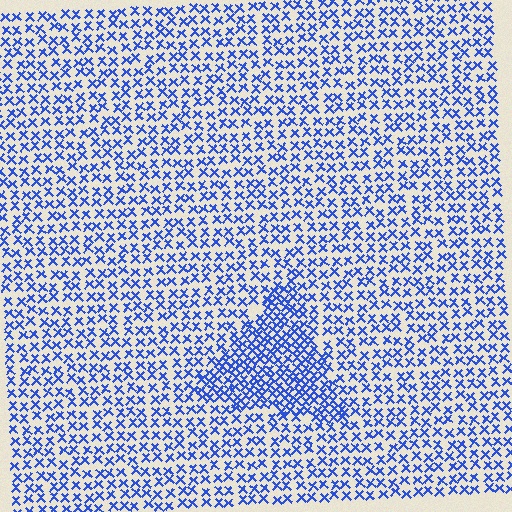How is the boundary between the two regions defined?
The boundary is defined by a change in element density (approximately 1.8x ratio). All elements are the same color, size, and shape.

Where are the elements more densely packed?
The elements are more densely packed inside the triangle boundary.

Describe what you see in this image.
The image contains small blue elements arranged at two different densities. A triangle-shaped region is visible where the elements are more densely packed than the surrounding area.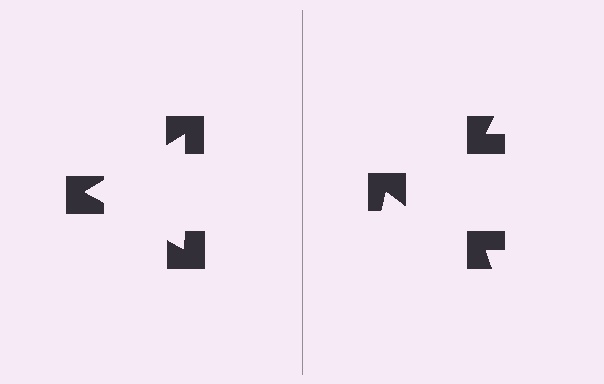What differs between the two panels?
The notched squares are positioned identically on both sides; only the wedge orientations differ. On the left they align to a triangle; on the right they are misaligned.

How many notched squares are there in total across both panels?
6 — 3 on each side.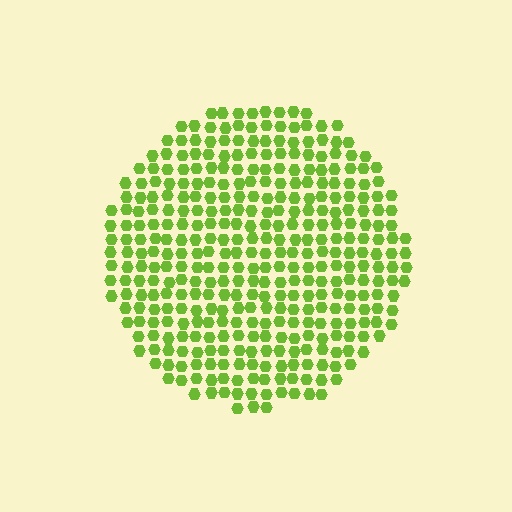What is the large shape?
The large shape is a circle.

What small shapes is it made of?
It is made of small hexagons.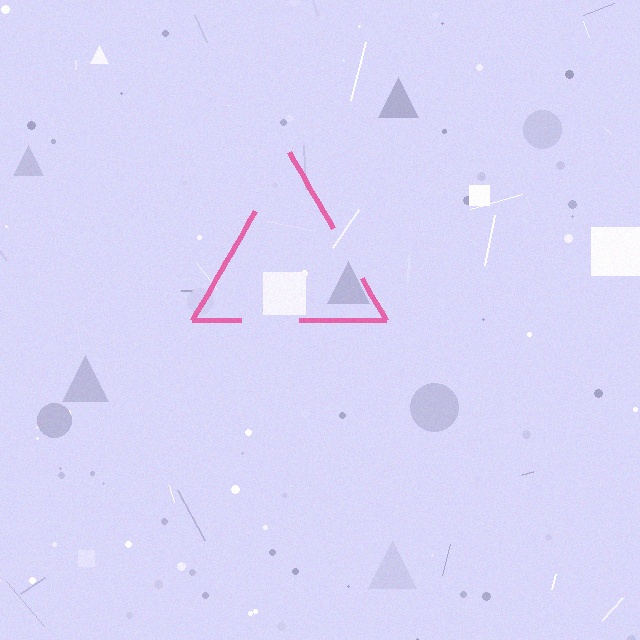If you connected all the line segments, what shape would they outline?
They would outline a triangle.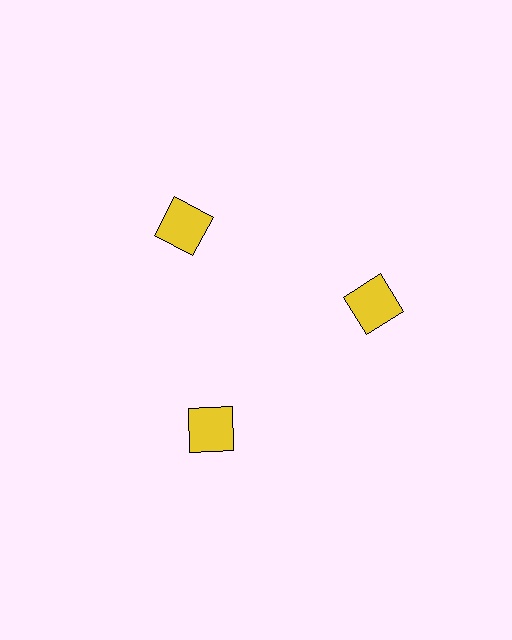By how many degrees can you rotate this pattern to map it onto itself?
The pattern maps onto itself every 120 degrees of rotation.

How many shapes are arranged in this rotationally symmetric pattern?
There are 3 shapes, arranged in 3 groups of 1.